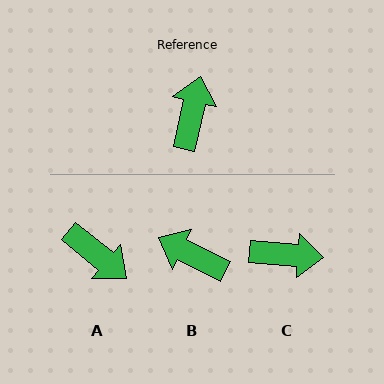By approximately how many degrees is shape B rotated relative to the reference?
Approximately 76 degrees counter-clockwise.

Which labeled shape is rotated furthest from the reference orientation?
A, about 117 degrees away.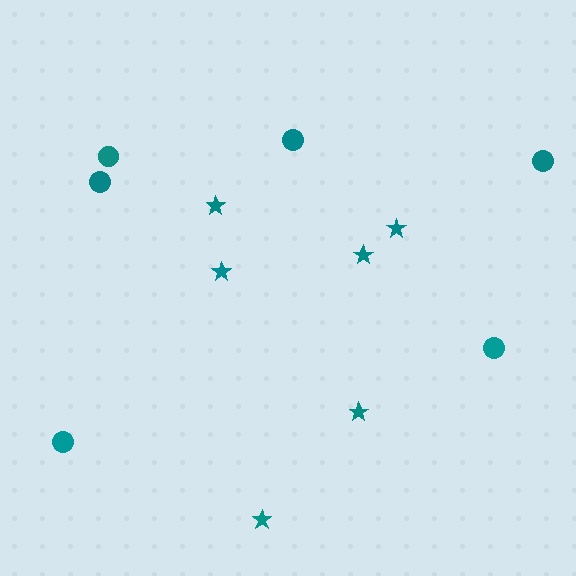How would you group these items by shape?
There are 2 groups: one group of circles (6) and one group of stars (6).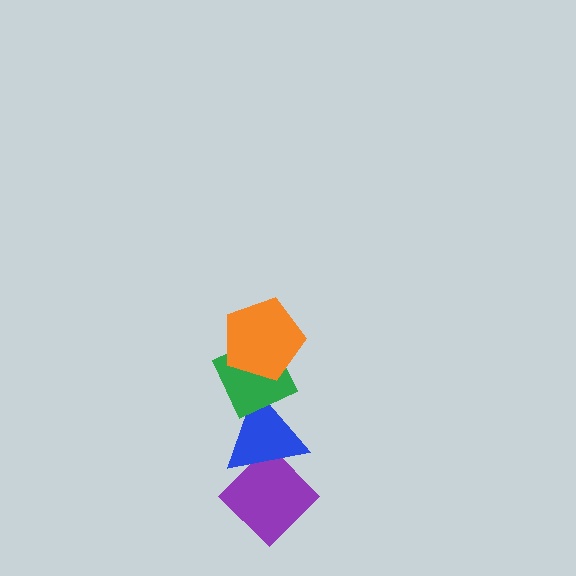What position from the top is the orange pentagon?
The orange pentagon is 1st from the top.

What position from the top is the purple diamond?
The purple diamond is 4th from the top.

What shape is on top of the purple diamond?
The blue triangle is on top of the purple diamond.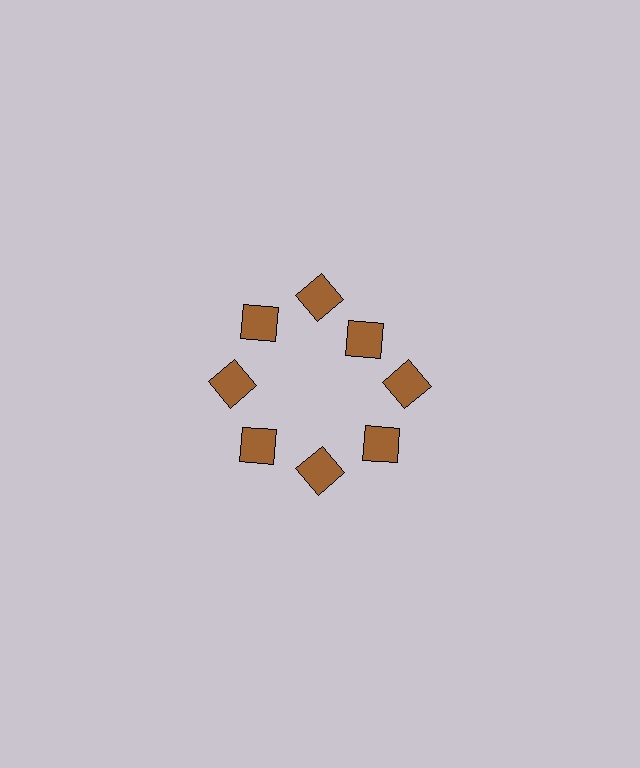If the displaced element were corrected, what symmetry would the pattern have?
It would have 8-fold rotational symmetry — the pattern would map onto itself every 45 degrees.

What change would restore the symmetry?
The symmetry would be restored by moving it outward, back onto the ring so that all 8 squares sit at equal angles and equal distance from the center.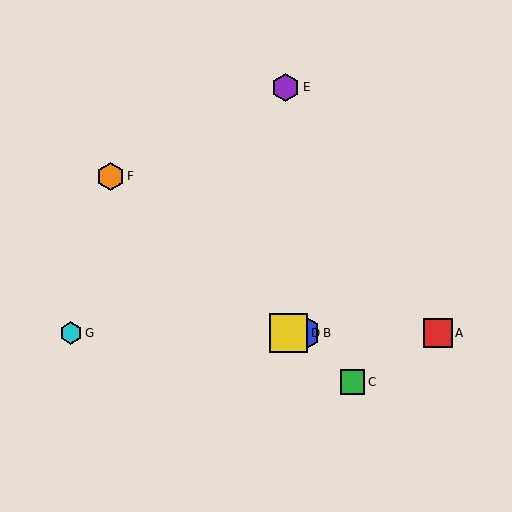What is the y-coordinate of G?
Object G is at y≈333.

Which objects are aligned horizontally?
Objects A, B, D, G are aligned horizontally.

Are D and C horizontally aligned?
No, D is at y≈333 and C is at y≈382.